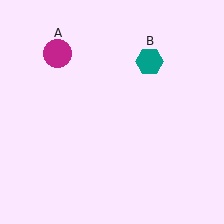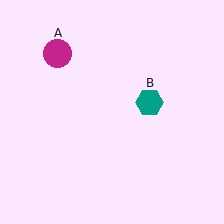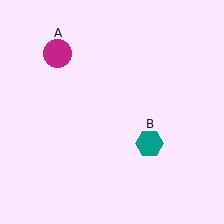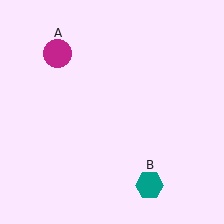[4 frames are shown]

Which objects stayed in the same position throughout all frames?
Magenta circle (object A) remained stationary.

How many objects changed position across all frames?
1 object changed position: teal hexagon (object B).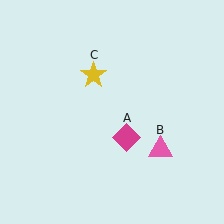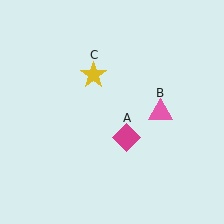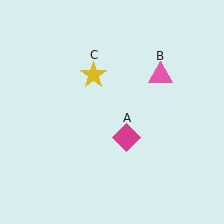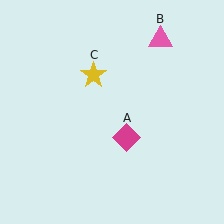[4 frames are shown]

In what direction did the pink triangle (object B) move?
The pink triangle (object B) moved up.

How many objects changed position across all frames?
1 object changed position: pink triangle (object B).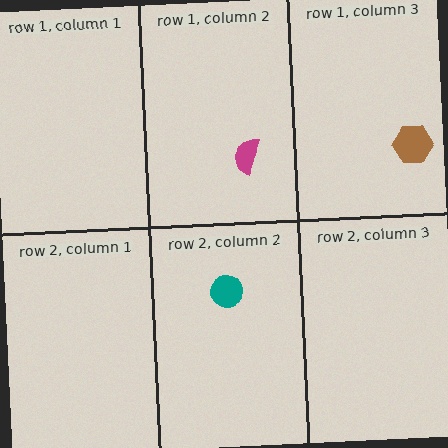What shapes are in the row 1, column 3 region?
The brown hexagon.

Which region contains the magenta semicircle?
The row 1, column 2 region.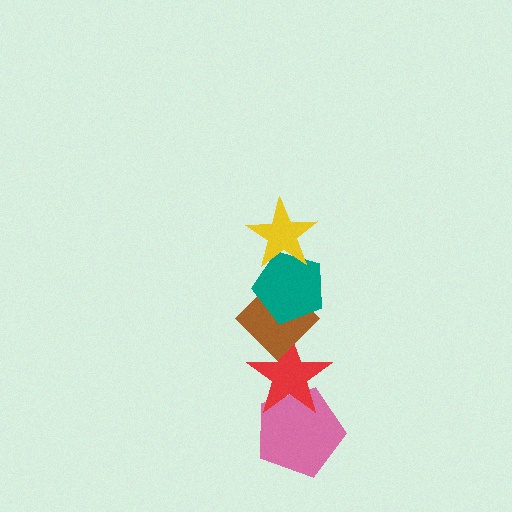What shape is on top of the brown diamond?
The teal pentagon is on top of the brown diamond.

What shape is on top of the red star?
The brown diamond is on top of the red star.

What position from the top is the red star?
The red star is 4th from the top.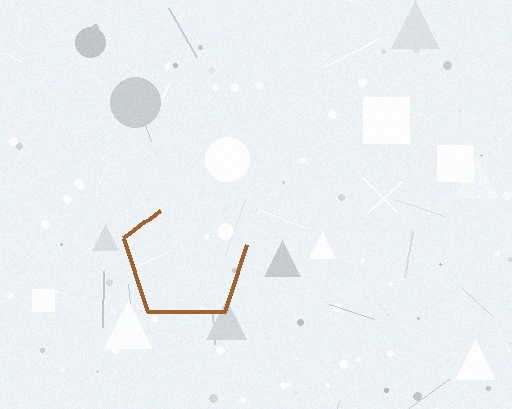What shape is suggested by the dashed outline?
The dashed outline suggests a pentagon.